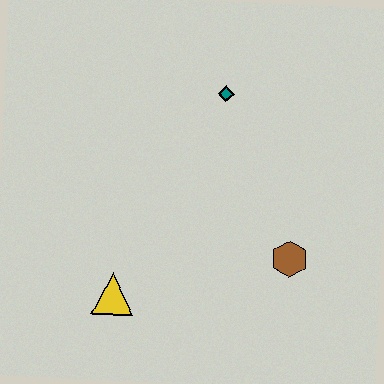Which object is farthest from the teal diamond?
The yellow triangle is farthest from the teal diamond.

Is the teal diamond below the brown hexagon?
No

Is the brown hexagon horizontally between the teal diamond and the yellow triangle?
No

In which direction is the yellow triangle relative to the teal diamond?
The yellow triangle is below the teal diamond.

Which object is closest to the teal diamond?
The brown hexagon is closest to the teal diamond.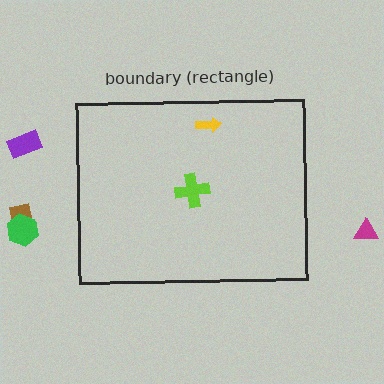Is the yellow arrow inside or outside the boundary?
Inside.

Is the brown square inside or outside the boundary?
Outside.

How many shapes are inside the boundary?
2 inside, 4 outside.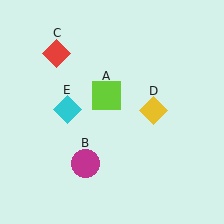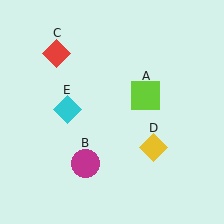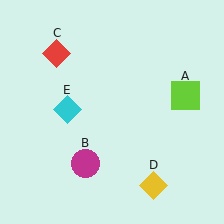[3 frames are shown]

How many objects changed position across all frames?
2 objects changed position: lime square (object A), yellow diamond (object D).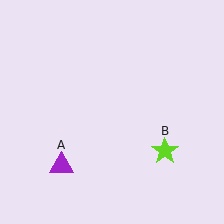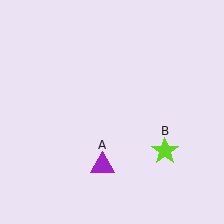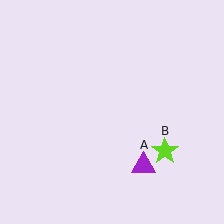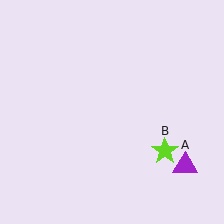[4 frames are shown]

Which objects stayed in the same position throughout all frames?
Lime star (object B) remained stationary.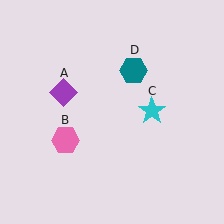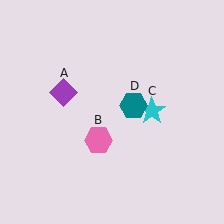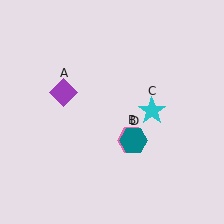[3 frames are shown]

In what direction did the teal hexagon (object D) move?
The teal hexagon (object D) moved down.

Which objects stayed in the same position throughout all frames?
Purple diamond (object A) and cyan star (object C) remained stationary.